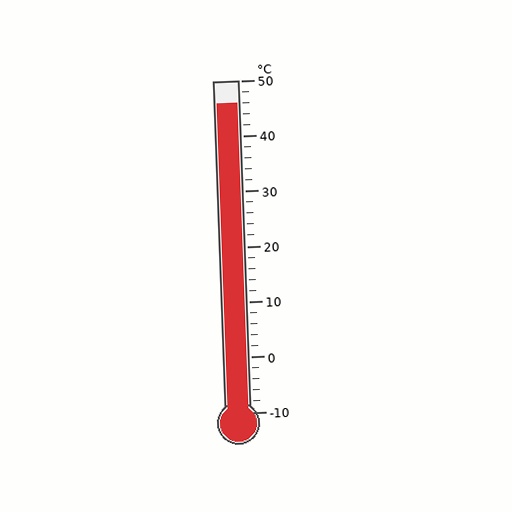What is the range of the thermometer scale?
The thermometer scale ranges from -10°C to 50°C.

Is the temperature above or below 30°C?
The temperature is above 30°C.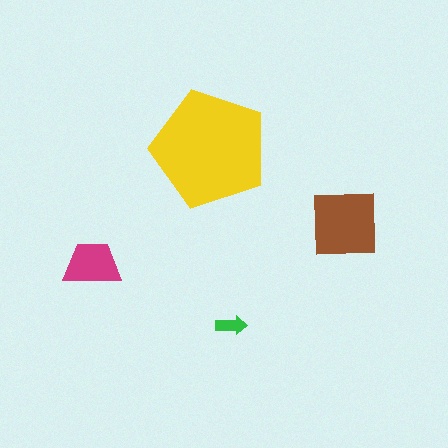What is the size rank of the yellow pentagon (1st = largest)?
1st.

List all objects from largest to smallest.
The yellow pentagon, the brown square, the magenta trapezoid, the green arrow.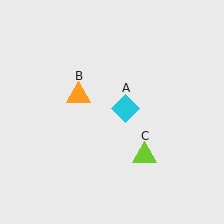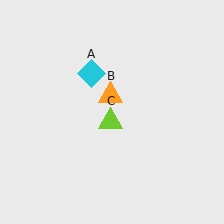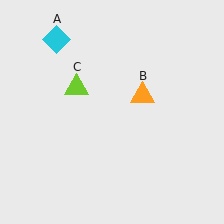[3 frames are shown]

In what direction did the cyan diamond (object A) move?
The cyan diamond (object A) moved up and to the left.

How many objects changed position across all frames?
3 objects changed position: cyan diamond (object A), orange triangle (object B), lime triangle (object C).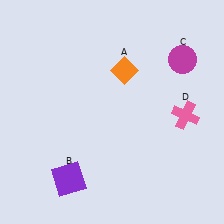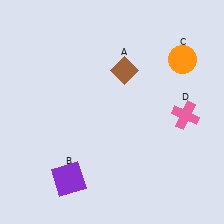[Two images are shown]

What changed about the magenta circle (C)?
In Image 1, C is magenta. In Image 2, it changed to orange.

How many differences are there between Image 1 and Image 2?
There are 2 differences between the two images.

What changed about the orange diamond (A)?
In Image 1, A is orange. In Image 2, it changed to brown.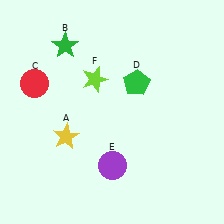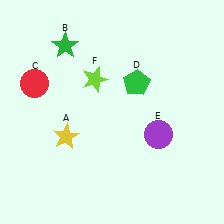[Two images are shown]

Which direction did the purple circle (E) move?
The purple circle (E) moved right.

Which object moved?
The purple circle (E) moved right.